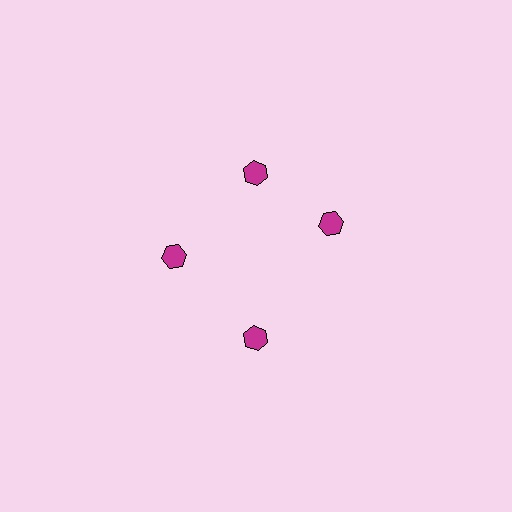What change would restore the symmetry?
The symmetry would be restored by rotating it back into even spacing with its neighbors so that all 4 hexagons sit at equal angles and equal distance from the center.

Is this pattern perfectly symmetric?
No. The 4 magenta hexagons are arranged in a ring, but one element near the 3 o'clock position is rotated out of alignment along the ring, breaking the 4-fold rotational symmetry.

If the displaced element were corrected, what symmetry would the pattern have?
It would have 4-fold rotational symmetry — the pattern would map onto itself every 90 degrees.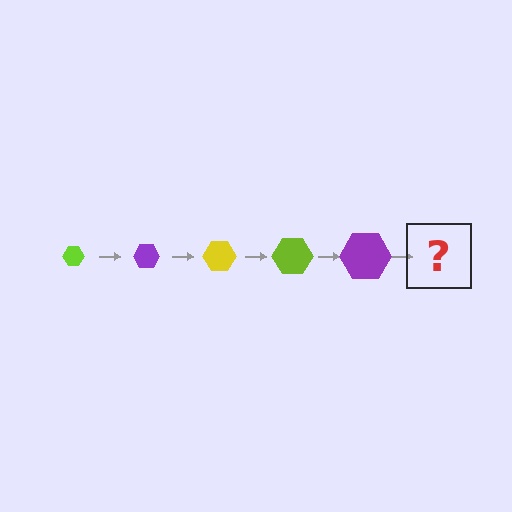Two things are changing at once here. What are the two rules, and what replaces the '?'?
The two rules are that the hexagon grows larger each step and the color cycles through lime, purple, and yellow. The '?' should be a yellow hexagon, larger than the previous one.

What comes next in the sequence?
The next element should be a yellow hexagon, larger than the previous one.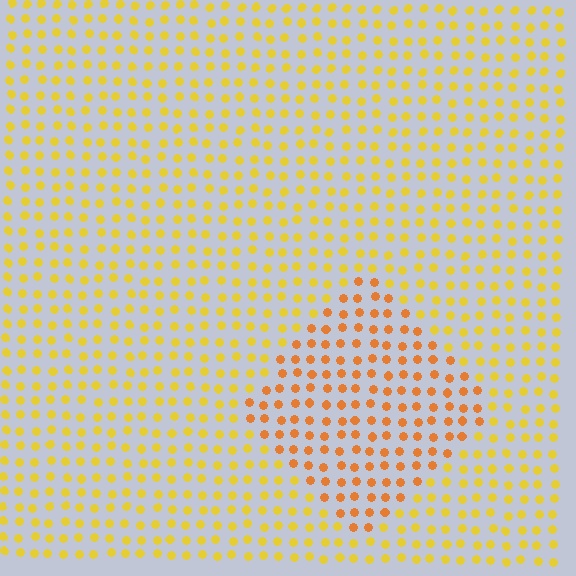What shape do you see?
I see a diamond.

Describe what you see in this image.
The image is filled with small yellow elements in a uniform arrangement. A diamond-shaped region is visible where the elements are tinted to a slightly different hue, forming a subtle color boundary.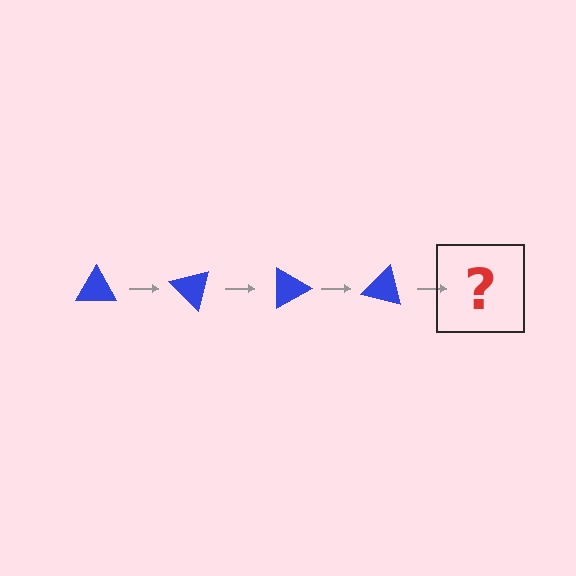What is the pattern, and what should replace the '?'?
The pattern is that the triangle rotates 45 degrees each step. The '?' should be a blue triangle rotated 180 degrees.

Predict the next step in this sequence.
The next step is a blue triangle rotated 180 degrees.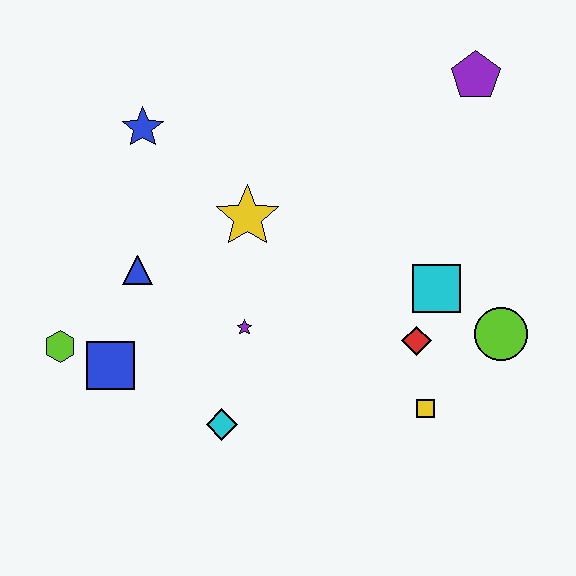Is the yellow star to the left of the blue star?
No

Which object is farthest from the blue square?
The purple pentagon is farthest from the blue square.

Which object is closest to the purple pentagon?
The cyan square is closest to the purple pentagon.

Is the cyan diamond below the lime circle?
Yes